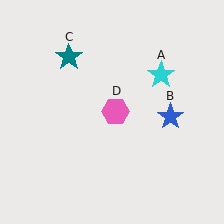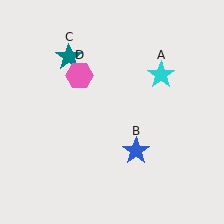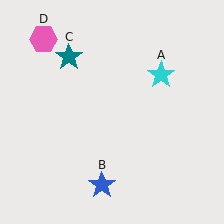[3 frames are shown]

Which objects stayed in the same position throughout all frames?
Cyan star (object A) and teal star (object C) remained stationary.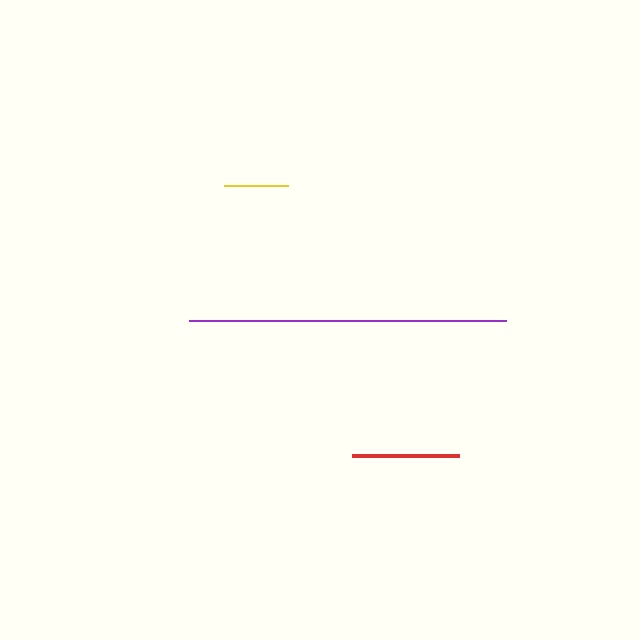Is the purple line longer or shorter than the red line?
The purple line is longer than the red line.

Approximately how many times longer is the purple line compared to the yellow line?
The purple line is approximately 4.9 times the length of the yellow line.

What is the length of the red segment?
The red segment is approximately 107 pixels long.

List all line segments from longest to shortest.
From longest to shortest: purple, red, yellow.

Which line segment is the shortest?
The yellow line is the shortest at approximately 64 pixels.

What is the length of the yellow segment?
The yellow segment is approximately 64 pixels long.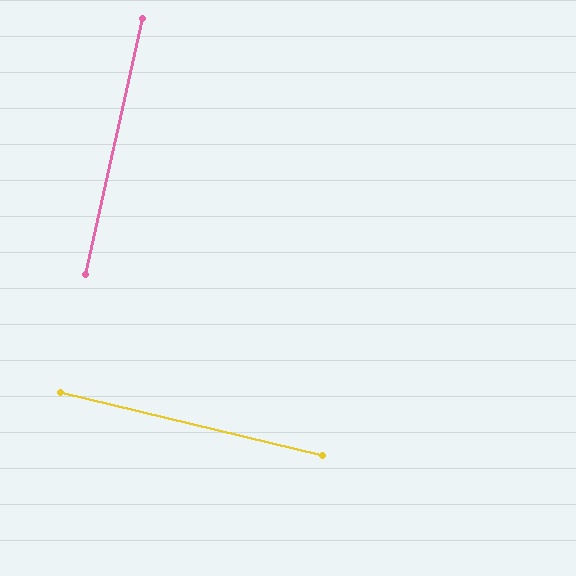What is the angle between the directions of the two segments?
Approximately 89 degrees.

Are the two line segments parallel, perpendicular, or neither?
Perpendicular — they meet at approximately 89°.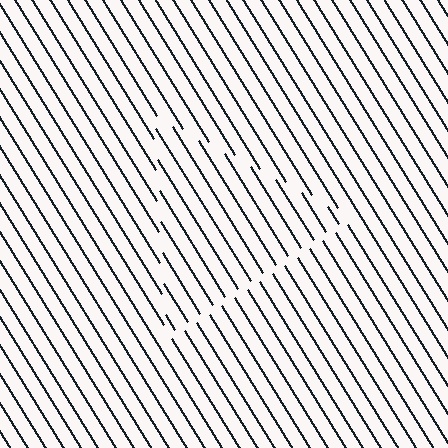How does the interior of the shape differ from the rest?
The interior of the shape contains the same grating, shifted by half a period — the contour is defined by the phase discontinuity where line-ends from the inner and outer gratings abut.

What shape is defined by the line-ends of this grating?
An illusory triangle. The interior of the shape contains the same grating, shifted by half a period — the contour is defined by the phase discontinuity where line-ends from the inner and outer gratings abut.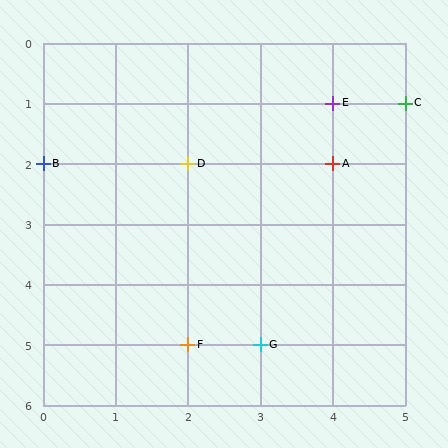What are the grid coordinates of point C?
Point C is at grid coordinates (5, 1).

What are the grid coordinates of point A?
Point A is at grid coordinates (4, 2).